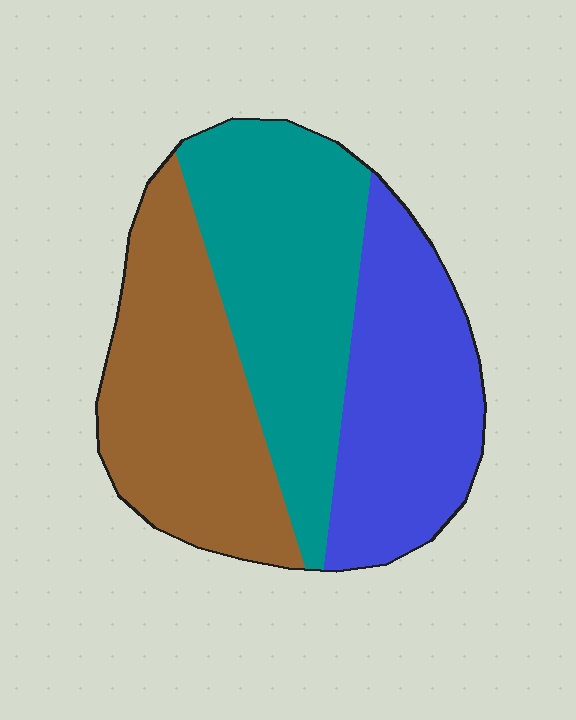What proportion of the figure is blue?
Blue covers 30% of the figure.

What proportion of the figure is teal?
Teal covers around 35% of the figure.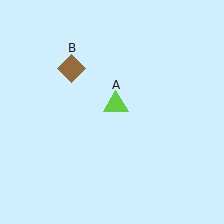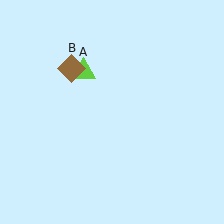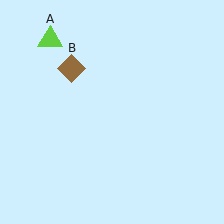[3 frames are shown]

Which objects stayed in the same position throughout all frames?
Brown diamond (object B) remained stationary.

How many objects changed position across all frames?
1 object changed position: lime triangle (object A).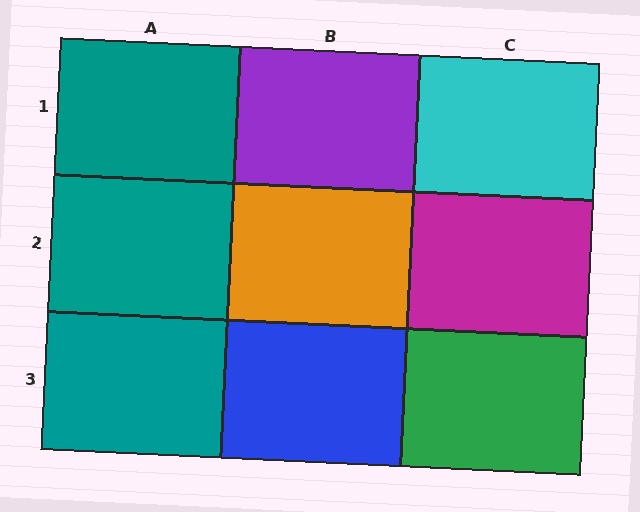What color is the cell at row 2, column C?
Magenta.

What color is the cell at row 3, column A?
Teal.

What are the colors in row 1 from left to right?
Teal, purple, cyan.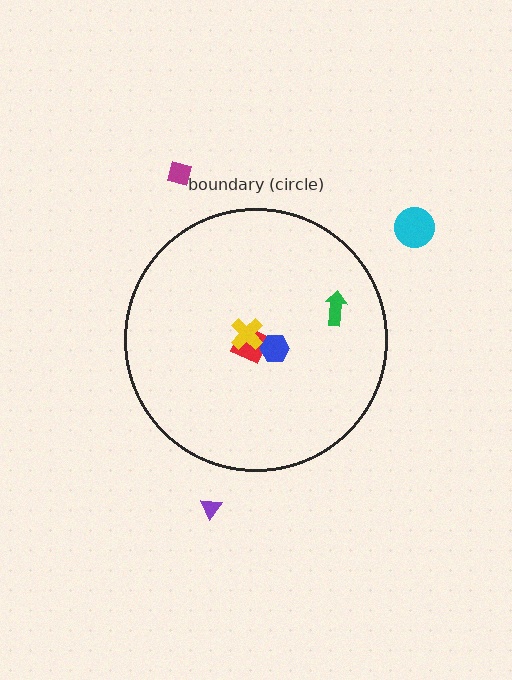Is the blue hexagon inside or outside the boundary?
Inside.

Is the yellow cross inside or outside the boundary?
Inside.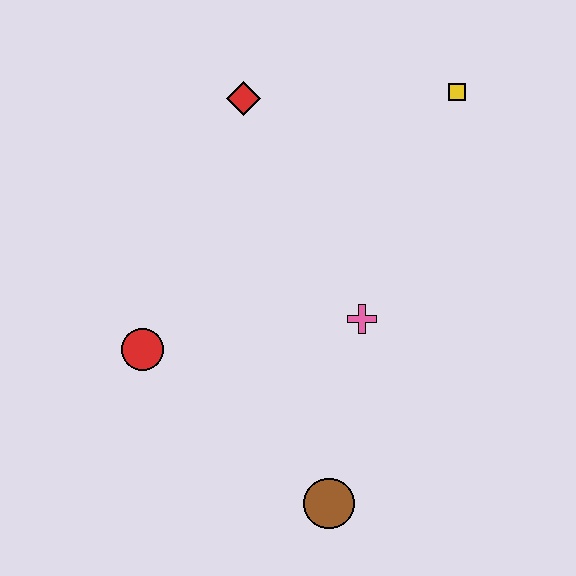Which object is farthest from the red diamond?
The brown circle is farthest from the red diamond.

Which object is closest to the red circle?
The pink cross is closest to the red circle.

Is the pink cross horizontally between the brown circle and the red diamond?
No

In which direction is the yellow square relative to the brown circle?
The yellow square is above the brown circle.